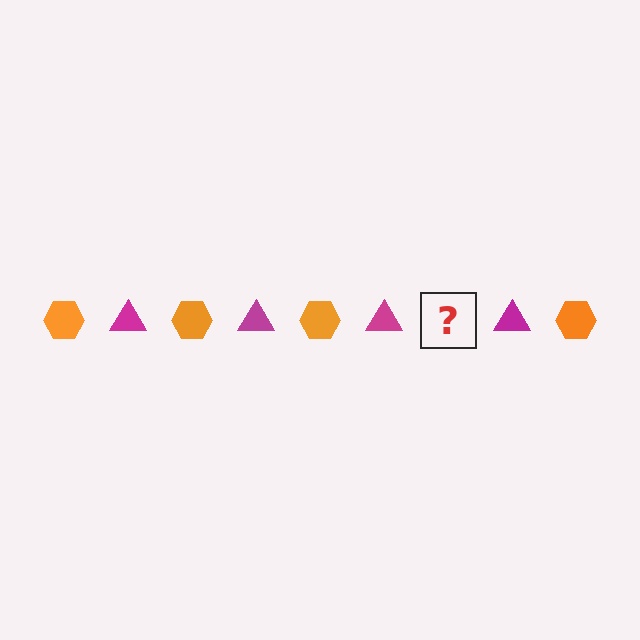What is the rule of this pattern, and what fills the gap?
The rule is that the pattern alternates between orange hexagon and magenta triangle. The gap should be filled with an orange hexagon.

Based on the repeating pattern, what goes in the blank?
The blank should be an orange hexagon.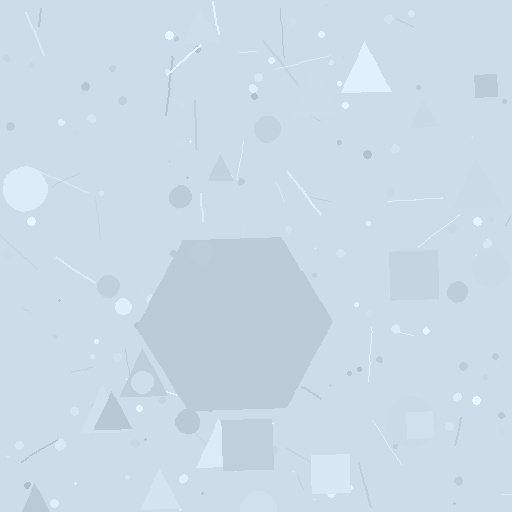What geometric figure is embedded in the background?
A hexagon is embedded in the background.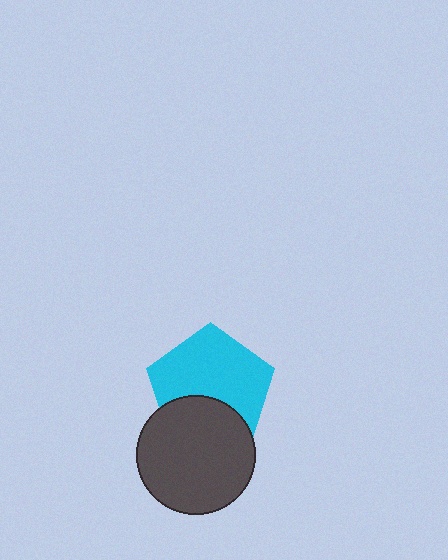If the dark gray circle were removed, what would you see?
You would see the complete cyan pentagon.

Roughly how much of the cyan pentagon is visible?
Most of it is visible (roughly 66%).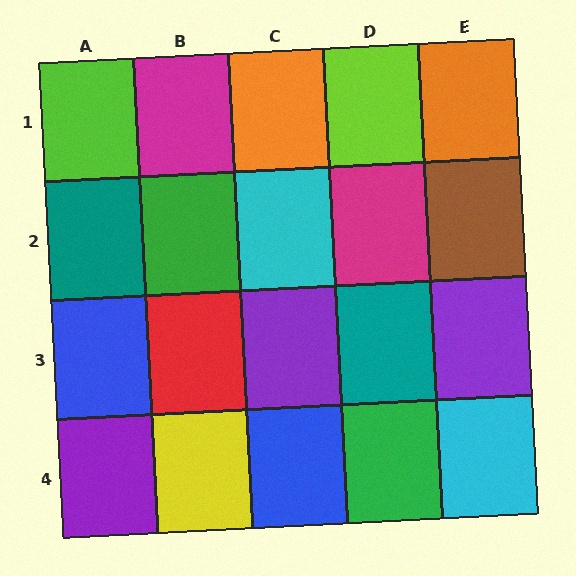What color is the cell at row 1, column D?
Lime.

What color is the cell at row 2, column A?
Teal.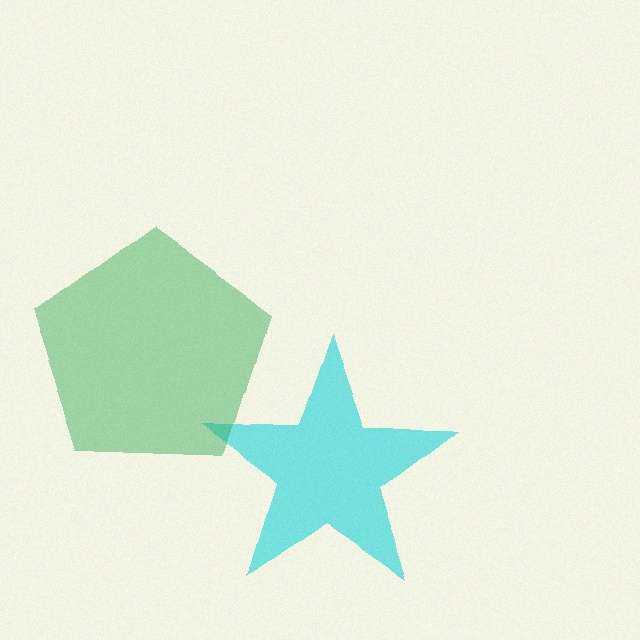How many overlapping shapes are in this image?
There are 2 overlapping shapes in the image.